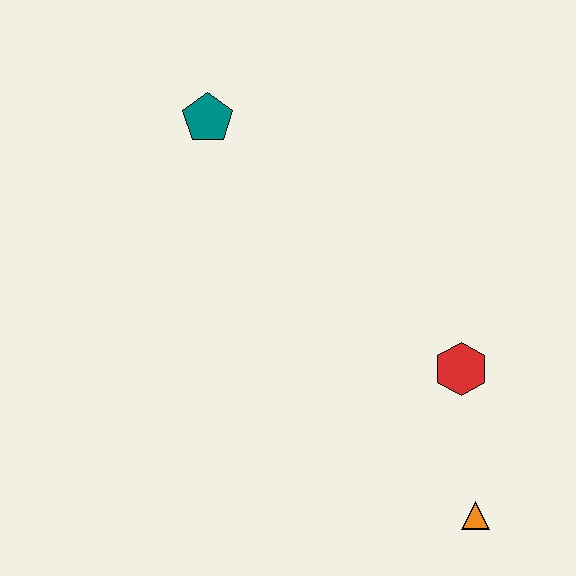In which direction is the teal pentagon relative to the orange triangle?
The teal pentagon is above the orange triangle.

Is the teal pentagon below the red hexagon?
No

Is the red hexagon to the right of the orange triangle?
No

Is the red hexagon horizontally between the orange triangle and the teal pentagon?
Yes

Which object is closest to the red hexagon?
The orange triangle is closest to the red hexagon.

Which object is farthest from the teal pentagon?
The orange triangle is farthest from the teal pentagon.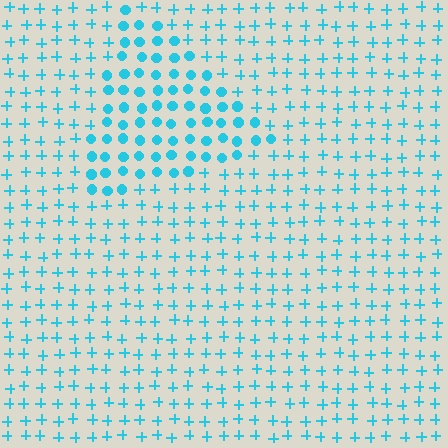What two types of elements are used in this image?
The image uses circles inside the triangle region and plus signs outside it.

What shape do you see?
I see a triangle.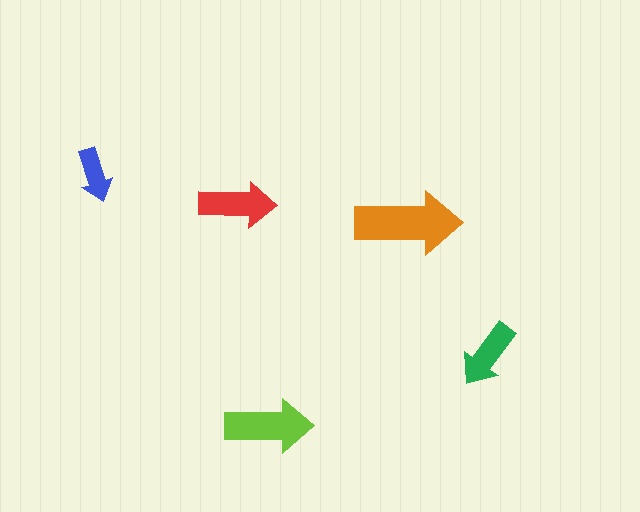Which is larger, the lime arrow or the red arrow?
The lime one.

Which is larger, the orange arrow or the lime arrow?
The orange one.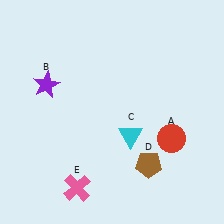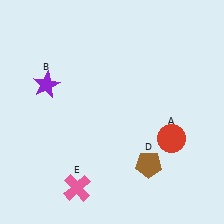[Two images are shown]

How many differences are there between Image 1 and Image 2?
There is 1 difference between the two images.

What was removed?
The cyan triangle (C) was removed in Image 2.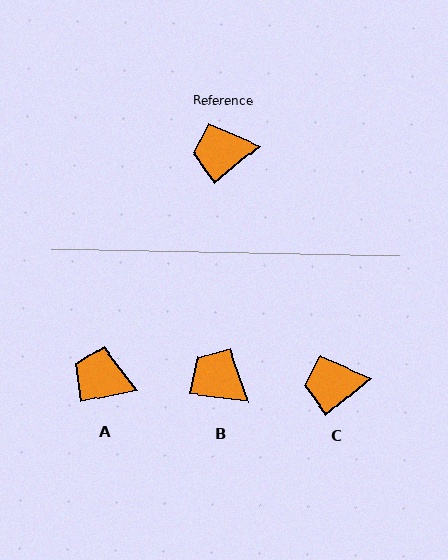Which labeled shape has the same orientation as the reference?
C.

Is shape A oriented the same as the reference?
No, it is off by about 28 degrees.